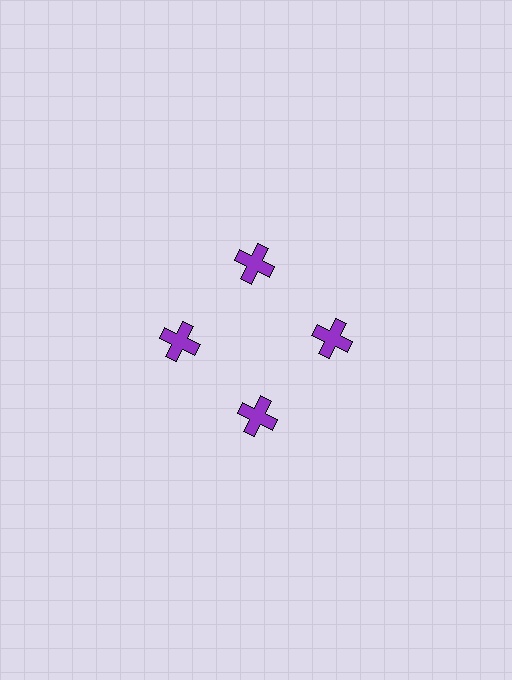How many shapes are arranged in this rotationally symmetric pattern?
There are 4 shapes, arranged in 4 groups of 1.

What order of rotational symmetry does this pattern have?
This pattern has 4-fold rotational symmetry.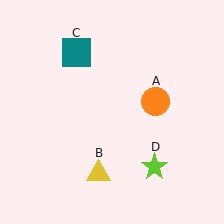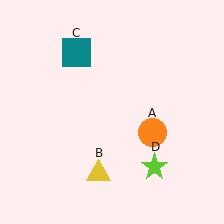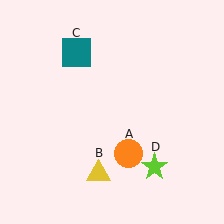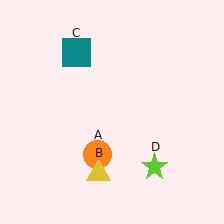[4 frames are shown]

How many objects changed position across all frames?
1 object changed position: orange circle (object A).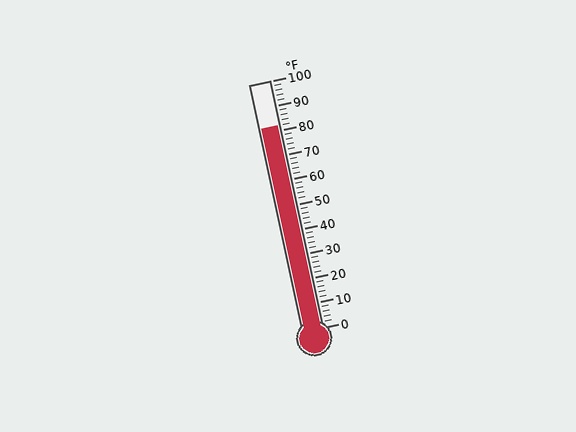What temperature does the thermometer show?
The thermometer shows approximately 82°F.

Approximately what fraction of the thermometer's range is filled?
The thermometer is filled to approximately 80% of its range.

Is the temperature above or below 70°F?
The temperature is above 70°F.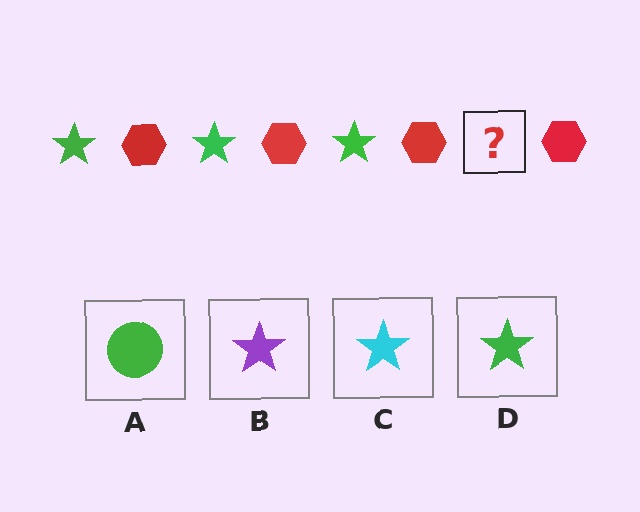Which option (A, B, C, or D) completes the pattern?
D.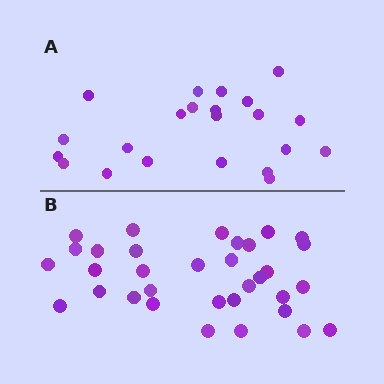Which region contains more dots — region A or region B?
Region B (the bottom region) has more dots.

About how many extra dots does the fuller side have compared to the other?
Region B has roughly 12 or so more dots than region A.